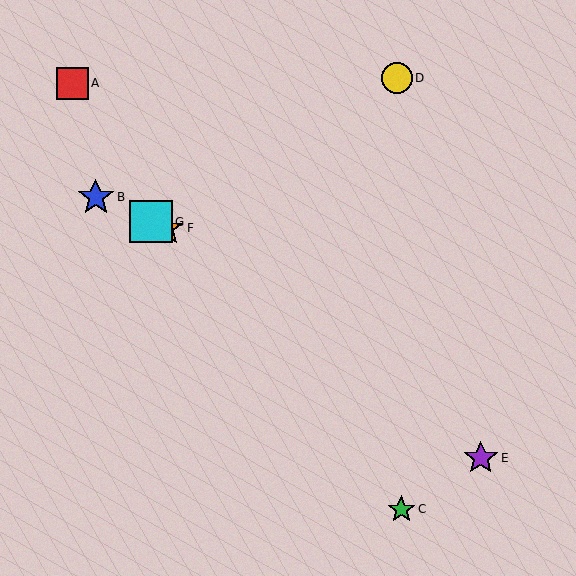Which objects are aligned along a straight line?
Objects B, F, G are aligned along a straight line.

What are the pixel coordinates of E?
Object E is at (481, 458).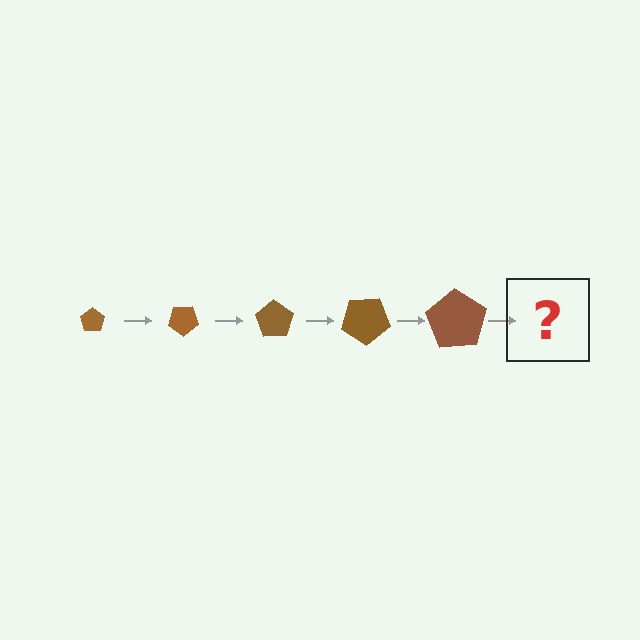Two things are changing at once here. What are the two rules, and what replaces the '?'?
The two rules are that the pentagon grows larger each step and it rotates 35 degrees each step. The '?' should be a pentagon, larger than the previous one and rotated 175 degrees from the start.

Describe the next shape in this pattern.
It should be a pentagon, larger than the previous one and rotated 175 degrees from the start.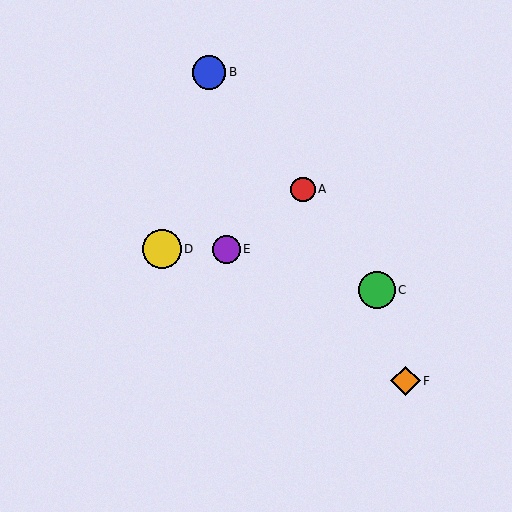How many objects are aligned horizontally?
2 objects (D, E) are aligned horizontally.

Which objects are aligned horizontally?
Objects D, E are aligned horizontally.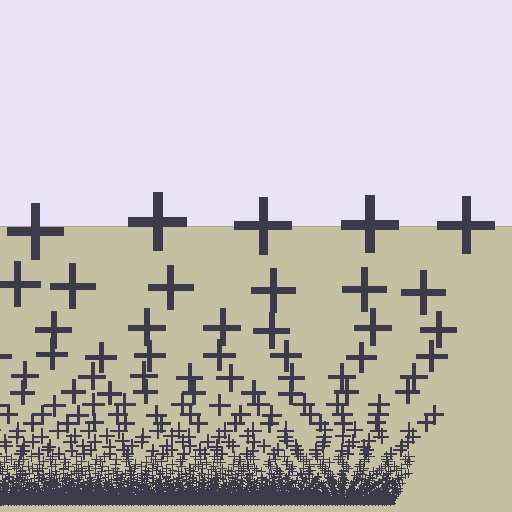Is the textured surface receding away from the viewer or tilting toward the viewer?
The surface appears to tilt toward the viewer. Texture elements get larger and sparser toward the top.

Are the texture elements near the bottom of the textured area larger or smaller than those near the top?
Smaller. The gradient is inverted — elements near the bottom are smaller and denser.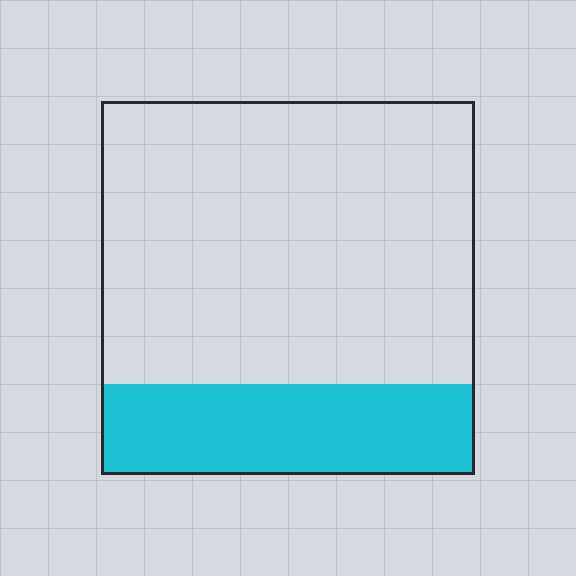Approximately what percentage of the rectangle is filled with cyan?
Approximately 25%.